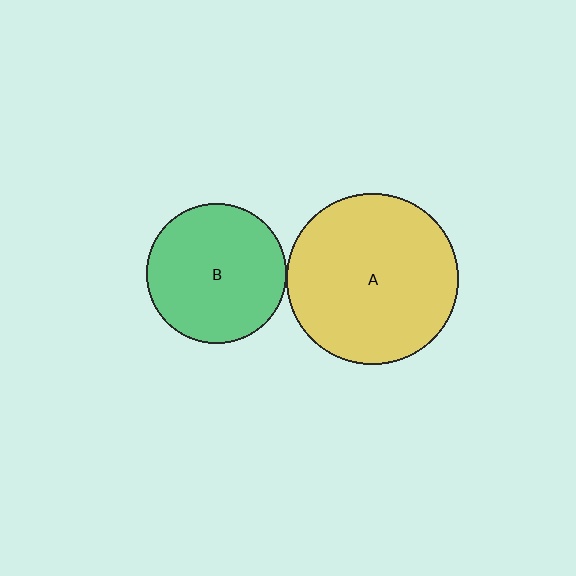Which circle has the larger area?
Circle A (yellow).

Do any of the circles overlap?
No, none of the circles overlap.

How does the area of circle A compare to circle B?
Approximately 1.5 times.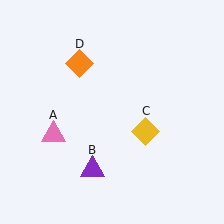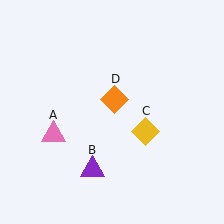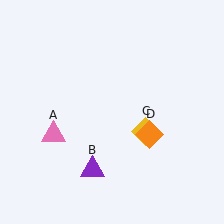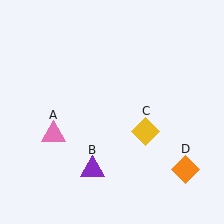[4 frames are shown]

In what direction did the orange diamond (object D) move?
The orange diamond (object D) moved down and to the right.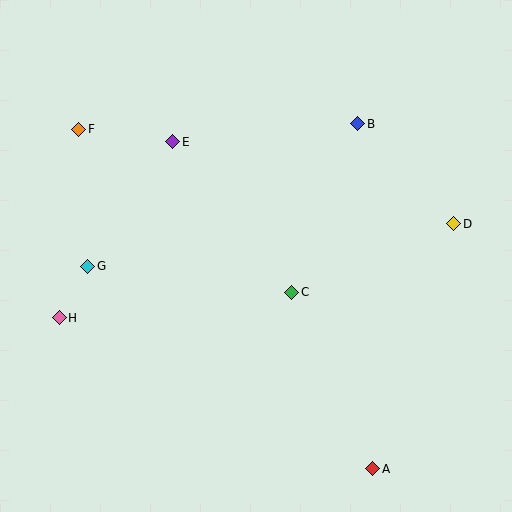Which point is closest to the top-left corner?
Point F is closest to the top-left corner.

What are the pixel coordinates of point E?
Point E is at (173, 142).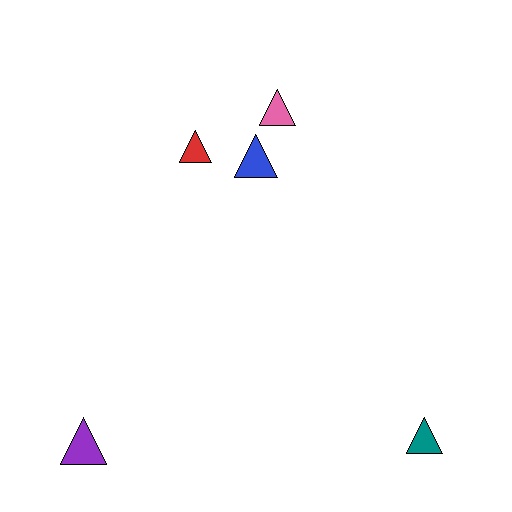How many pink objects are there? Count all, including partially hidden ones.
There is 1 pink object.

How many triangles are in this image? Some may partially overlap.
There are 5 triangles.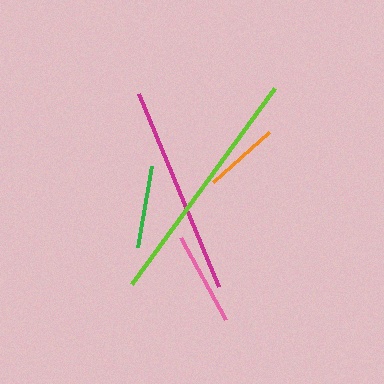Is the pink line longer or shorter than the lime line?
The lime line is longer than the pink line.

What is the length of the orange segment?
The orange segment is approximately 75 pixels long.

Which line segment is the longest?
The lime line is the longest at approximately 242 pixels.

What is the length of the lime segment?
The lime segment is approximately 242 pixels long.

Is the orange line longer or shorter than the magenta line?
The magenta line is longer than the orange line.